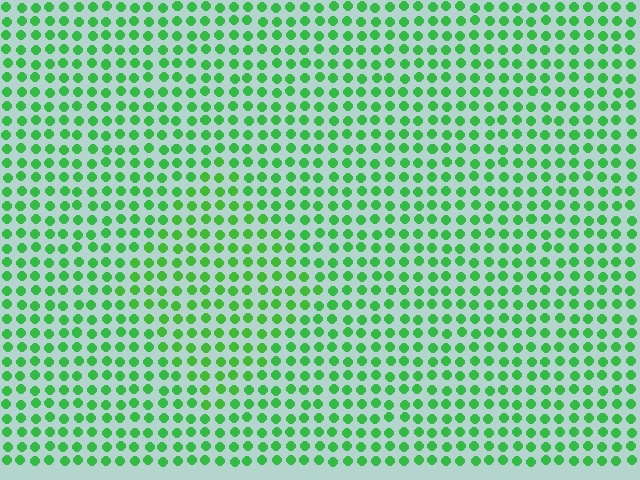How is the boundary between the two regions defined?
The boundary is defined purely by a slight shift in hue (about 13 degrees). Spacing, size, and orientation are identical on both sides.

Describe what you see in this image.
The image is filled with small green elements in a uniform arrangement. A diamond-shaped region is visible where the elements are tinted to a slightly different hue, forming a subtle color boundary.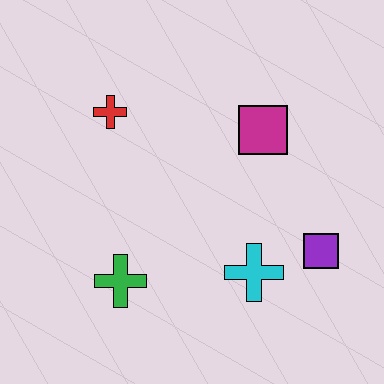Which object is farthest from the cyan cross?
The red cross is farthest from the cyan cross.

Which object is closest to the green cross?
The cyan cross is closest to the green cross.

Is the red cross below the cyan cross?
No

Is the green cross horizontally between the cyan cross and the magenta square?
No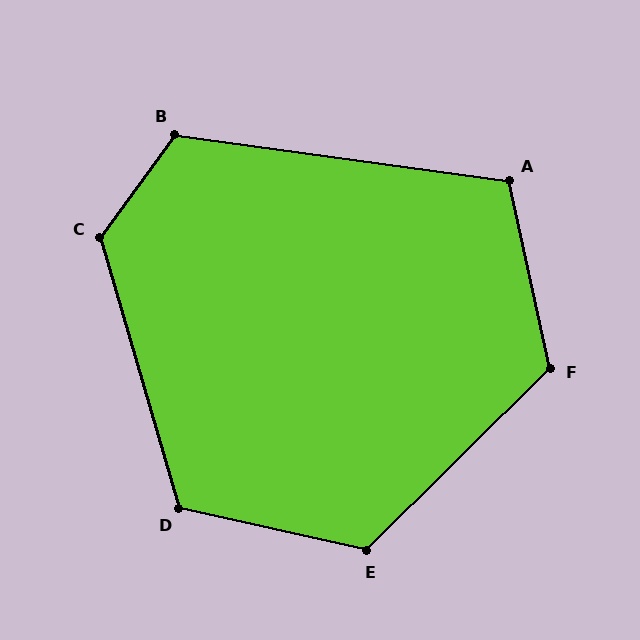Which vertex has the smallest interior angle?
A, at approximately 110 degrees.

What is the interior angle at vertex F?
Approximately 123 degrees (obtuse).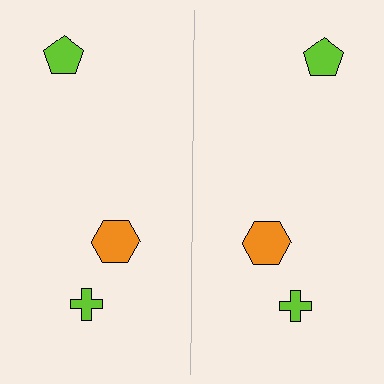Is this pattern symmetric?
Yes, this pattern has bilateral (reflection) symmetry.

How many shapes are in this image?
There are 6 shapes in this image.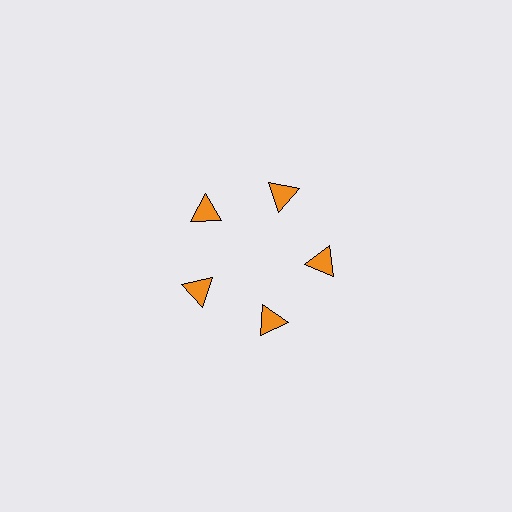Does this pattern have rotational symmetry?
Yes, this pattern has 5-fold rotational symmetry. It looks the same after rotating 72 degrees around the center.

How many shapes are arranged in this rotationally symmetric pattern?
There are 5 shapes, arranged in 5 groups of 1.